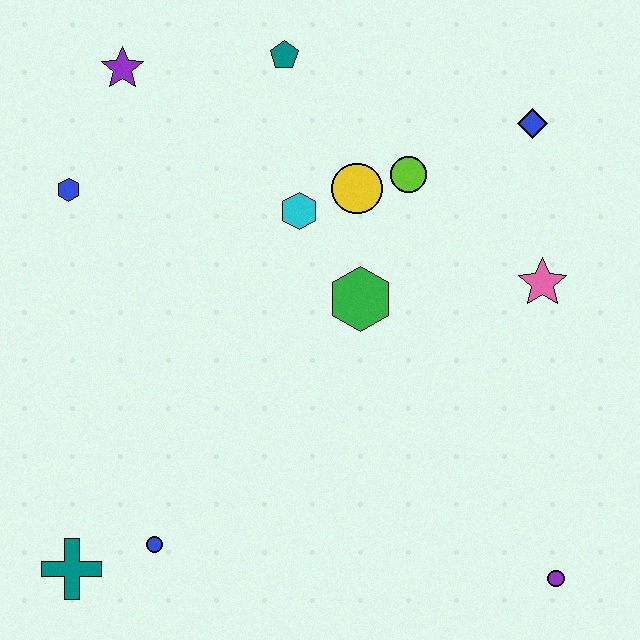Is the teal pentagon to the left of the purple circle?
Yes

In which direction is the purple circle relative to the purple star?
The purple circle is below the purple star.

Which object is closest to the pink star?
The blue diamond is closest to the pink star.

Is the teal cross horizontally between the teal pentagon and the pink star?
No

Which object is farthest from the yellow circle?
The teal cross is farthest from the yellow circle.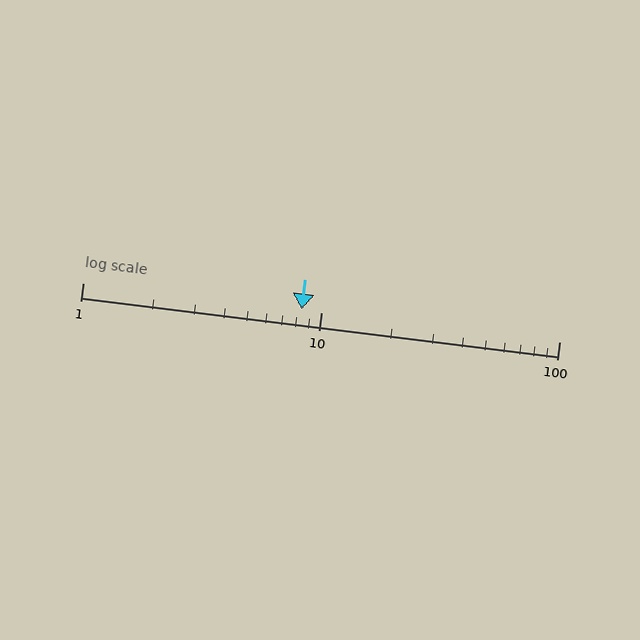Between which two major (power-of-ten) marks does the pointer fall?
The pointer is between 1 and 10.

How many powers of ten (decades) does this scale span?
The scale spans 2 decades, from 1 to 100.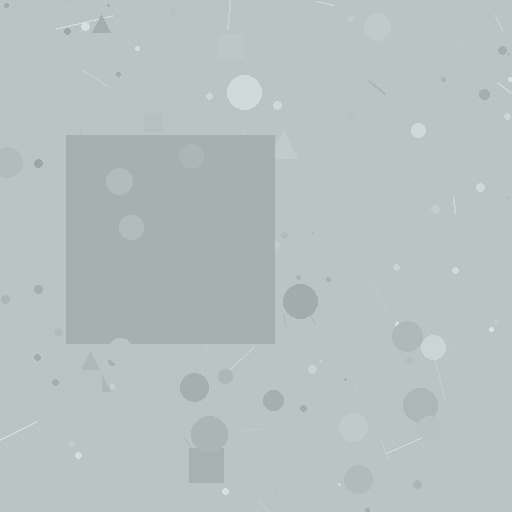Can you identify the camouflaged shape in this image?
The camouflaged shape is a square.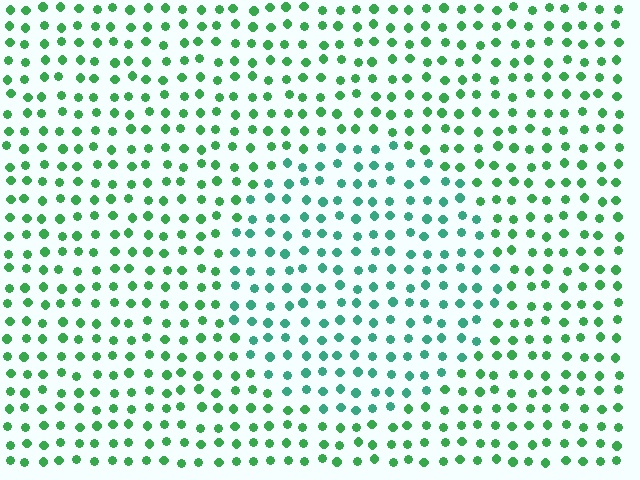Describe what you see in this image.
The image is filled with small green elements in a uniform arrangement. A circle-shaped region is visible where the elements are tinted to a slightly different hue, forming a subtle color boundary.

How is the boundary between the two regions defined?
The boundary is defined purely by a slight shift in hue (about 29 degrees). Spacing, size, and orientation are identical on both sides.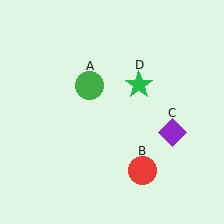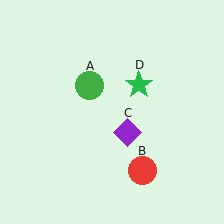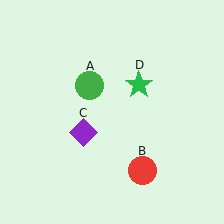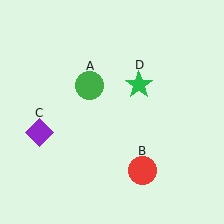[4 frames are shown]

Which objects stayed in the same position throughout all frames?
Green circle (object A) and red circle (object B) and green star (object D) remained stationary.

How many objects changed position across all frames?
1 object changed position: purple diamond (object C).